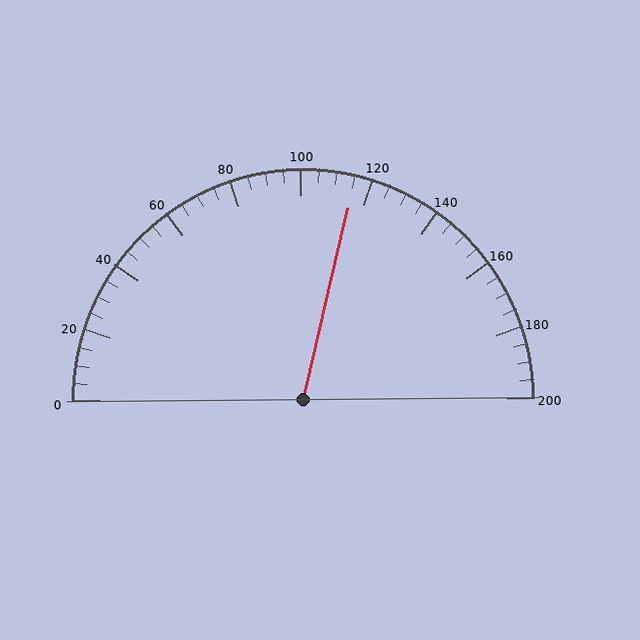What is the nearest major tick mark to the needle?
The nearest major tick mark is 120.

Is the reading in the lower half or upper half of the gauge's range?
The reading is in the upper half of the range (0 to 200).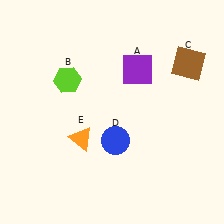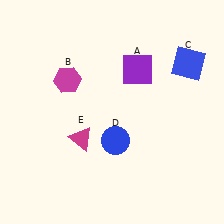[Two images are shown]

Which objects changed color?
B changed from lime to magenta. C changed from brown to blue. E changed from orange to magenta.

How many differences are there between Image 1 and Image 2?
There are 3 differences between the two images.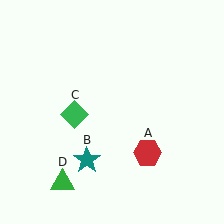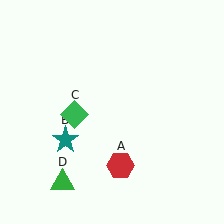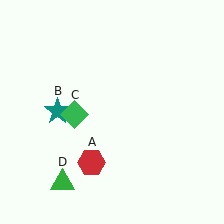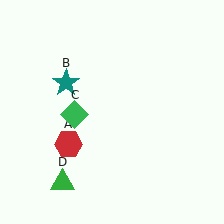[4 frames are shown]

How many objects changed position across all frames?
2 objects changed position: red hexagon (object A), teal star (object B).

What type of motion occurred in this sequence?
The red hexagon (object A), teal star (object B) rotated clockwise around the center of the scene.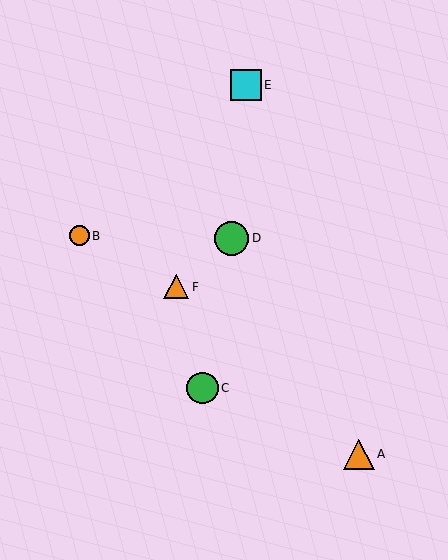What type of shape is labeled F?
Shape F is an orange triangle.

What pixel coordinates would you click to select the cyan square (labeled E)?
Click at (246, 85) to select the cyan square E.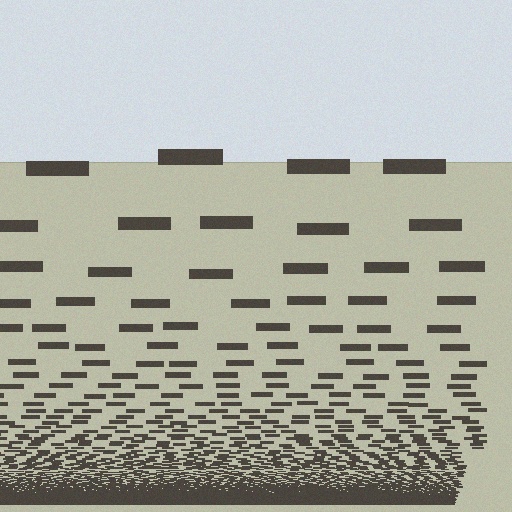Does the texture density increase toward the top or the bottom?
Density increases toward the bottom.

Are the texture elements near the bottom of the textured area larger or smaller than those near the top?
Smaller. The gradient is inverted — elements near the bottom are smaller and denser.